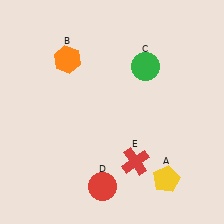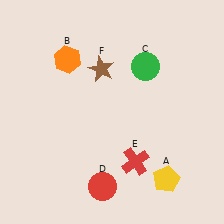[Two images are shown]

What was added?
A brown star (F) was added in Image 2.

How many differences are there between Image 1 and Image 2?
There is 1 difference between the two images.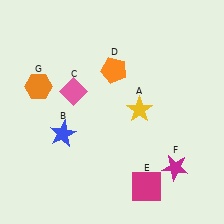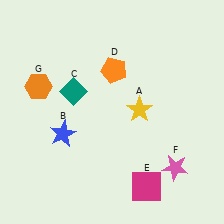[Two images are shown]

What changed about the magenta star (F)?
In Image 1, F is magenta. In Image 2, it changed to pink.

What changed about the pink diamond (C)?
In Image 1, C is pink. In Image 2, it changed to teal.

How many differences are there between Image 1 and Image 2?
There are 2 differences between the two images.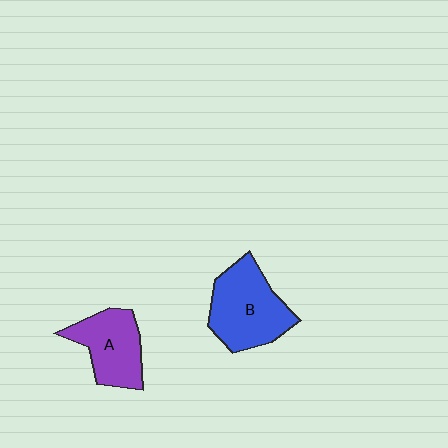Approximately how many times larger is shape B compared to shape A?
Approximately 1.3 times.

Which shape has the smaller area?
Shape A (purple).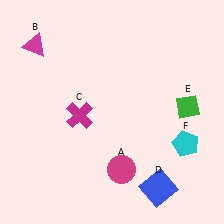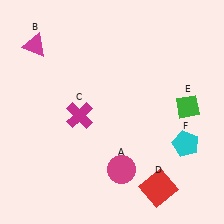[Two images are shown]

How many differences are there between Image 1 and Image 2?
There is 1 difference between the two images.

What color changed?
The square (D) changed from blue in Image 1 to red in Image 2.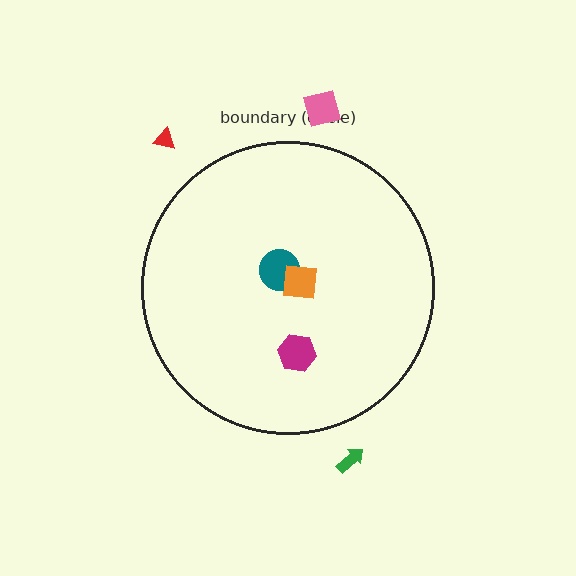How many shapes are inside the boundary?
3 inside, 3 outside.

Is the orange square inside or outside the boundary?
Inside.